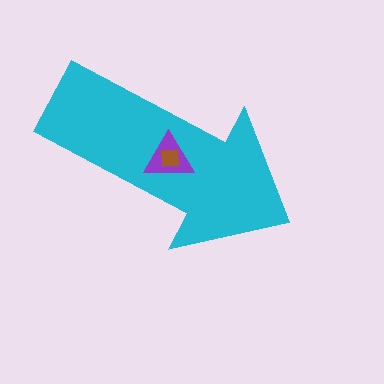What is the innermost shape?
The brown square.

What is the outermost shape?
The cyan arrow.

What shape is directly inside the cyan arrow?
The purple triangle.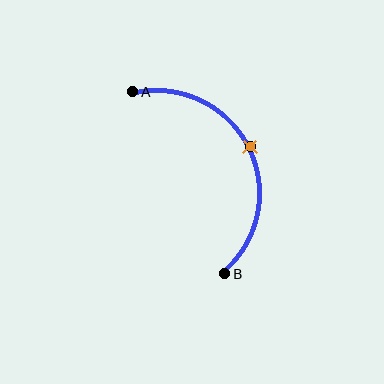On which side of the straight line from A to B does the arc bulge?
The arc bulges to the right of the straight line connecting A and B.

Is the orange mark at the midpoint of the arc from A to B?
Yes. The orange mark lies on the arc at equal arc-length from both A and B — it is the arc midpoint.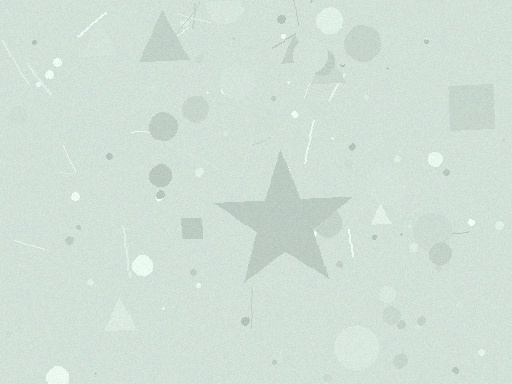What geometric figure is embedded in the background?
A star is embedded in the background.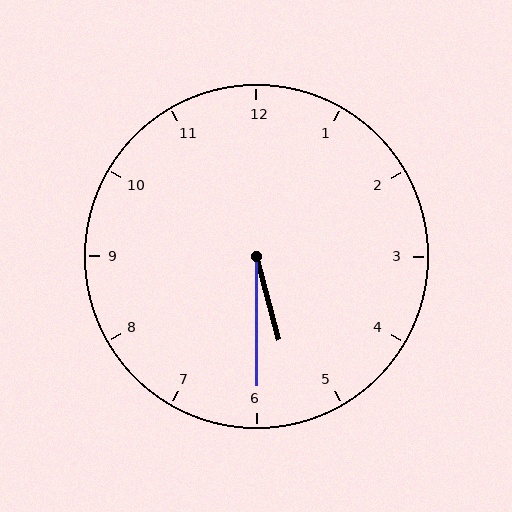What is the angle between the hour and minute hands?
Approximately 15 degrees.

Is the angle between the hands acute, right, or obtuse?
It is acute.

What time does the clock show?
5:30.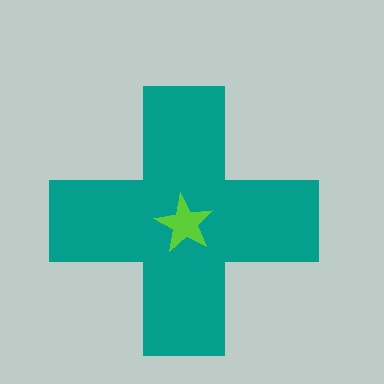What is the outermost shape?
The teal cross.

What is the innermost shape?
The lime star.